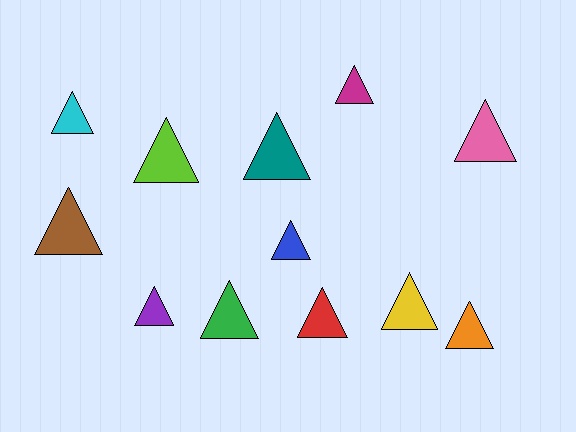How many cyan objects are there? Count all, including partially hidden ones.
There is 1 cyan object.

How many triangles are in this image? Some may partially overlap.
There are 12 triangles.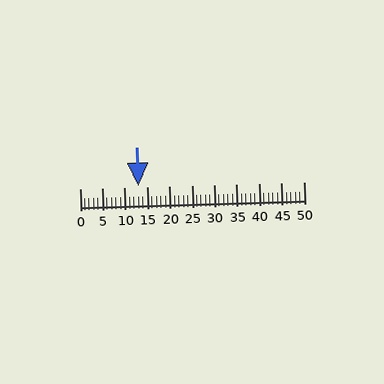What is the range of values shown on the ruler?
The ruler shows values from 0 to 50.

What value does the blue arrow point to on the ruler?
The blue arrow points to approximately 13.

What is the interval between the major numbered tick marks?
The major tick marks are spaced 5 units apart.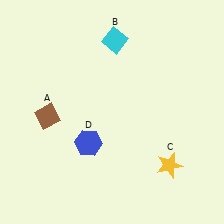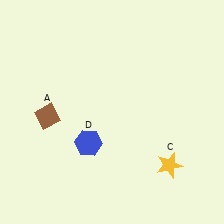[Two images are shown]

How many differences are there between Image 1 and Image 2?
There is 1 difference between the two images.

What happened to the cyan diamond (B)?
The cyan diamond (B) was removed in Image 2. It was in the top-right area of Image 1.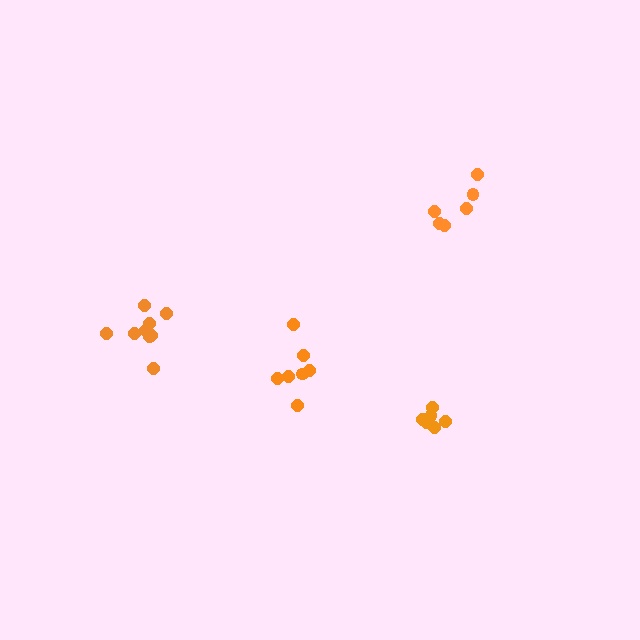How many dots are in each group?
Group 1: 7 dots, Group 2: 6 dots, Group 3: 6 dots, Group 4: 9 dots (28 total).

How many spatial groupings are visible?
There are 4 spatial groupings.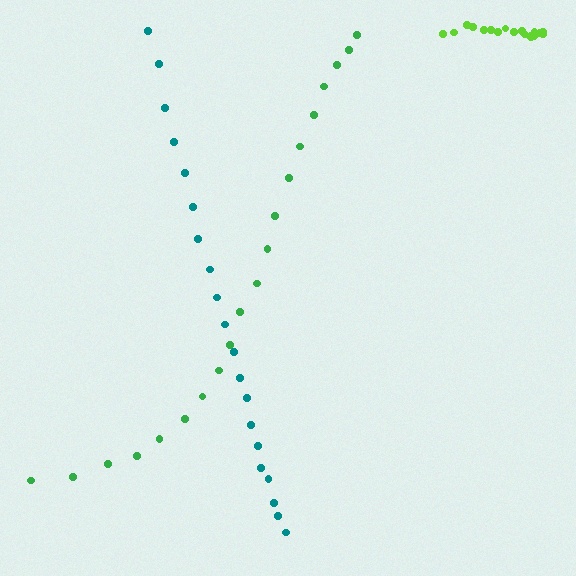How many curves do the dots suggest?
There are 3 distinct paths.